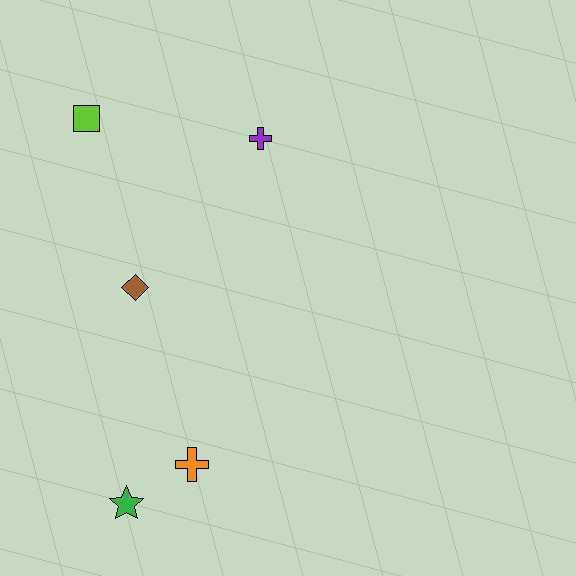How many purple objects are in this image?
There is 1 purple object.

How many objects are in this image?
There are 5 objects.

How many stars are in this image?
There is 1 star.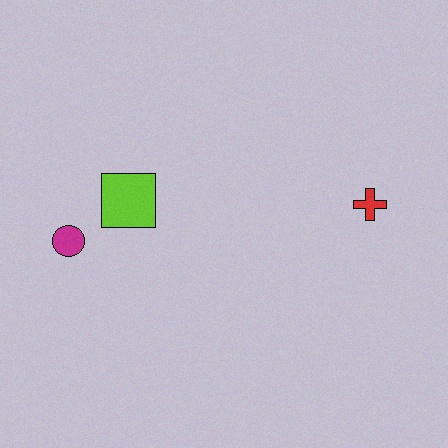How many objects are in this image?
There are 3 objects.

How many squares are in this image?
There is 1 square.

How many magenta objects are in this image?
There is 1 magenta object.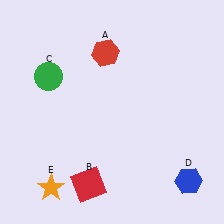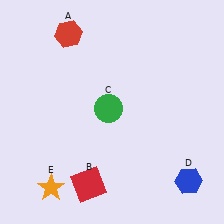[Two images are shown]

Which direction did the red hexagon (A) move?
The red hexagon (A) moved left.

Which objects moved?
The objects that moved are: the red hexagon (A), the green circle (C).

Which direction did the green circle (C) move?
The green circle (C) moved right.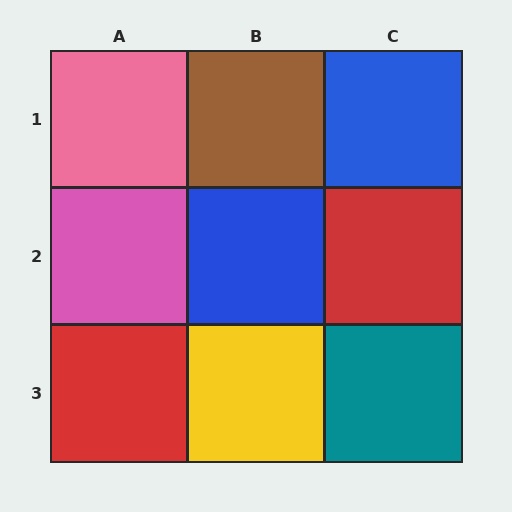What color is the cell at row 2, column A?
Pink.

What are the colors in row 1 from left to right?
Pink, brown, blue.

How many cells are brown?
1 cell is brown.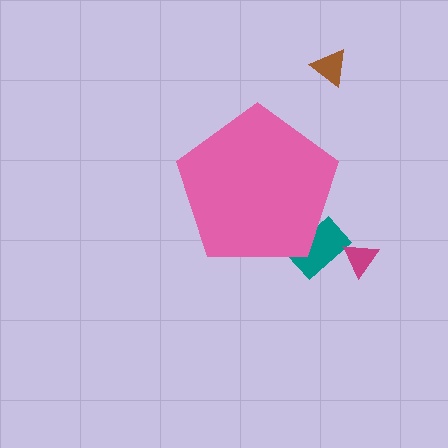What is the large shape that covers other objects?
A pink pentagon.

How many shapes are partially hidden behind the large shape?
1 shape is partially hidden.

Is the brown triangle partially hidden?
No, the brown triangle is fully visible.